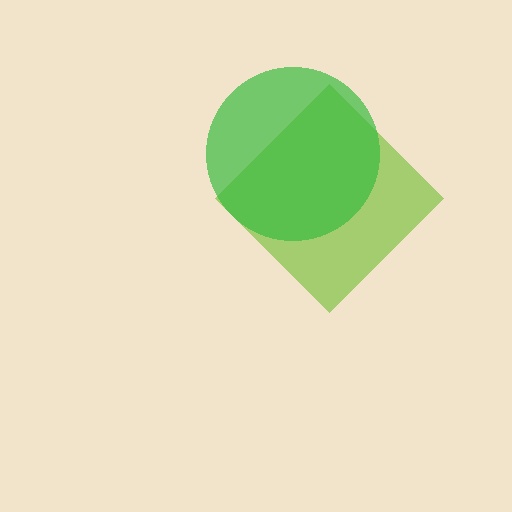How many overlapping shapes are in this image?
There are 2 overlapping shapes in the image.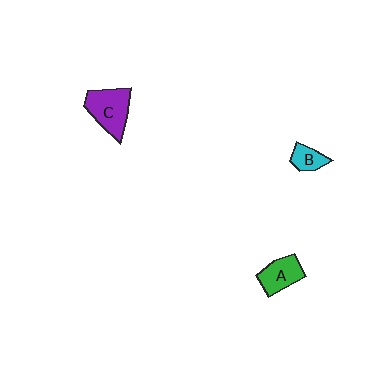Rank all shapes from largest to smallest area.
From largest to smallest: C (purple), A (green), B (cyan).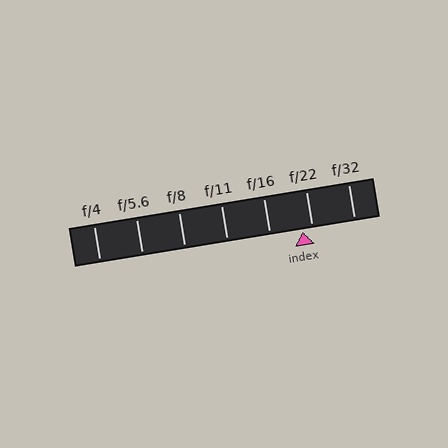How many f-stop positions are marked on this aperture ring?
There are 7 f-stop positions marked.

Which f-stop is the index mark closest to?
The index mark is closest to f/22.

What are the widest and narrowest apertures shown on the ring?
The widest aperture shown is f/4 and the narrowest is f/32.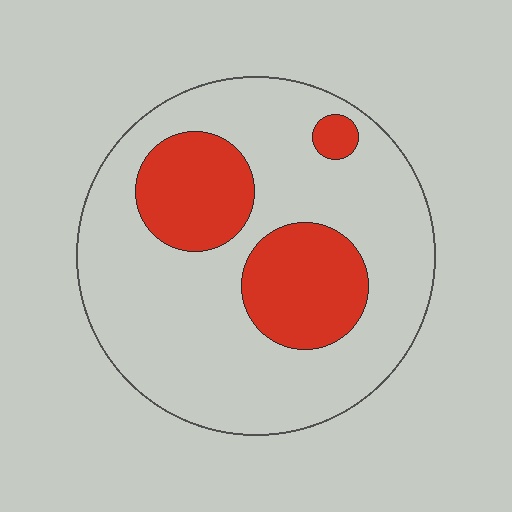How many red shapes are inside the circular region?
3.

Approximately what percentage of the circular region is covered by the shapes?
Approximately 25%.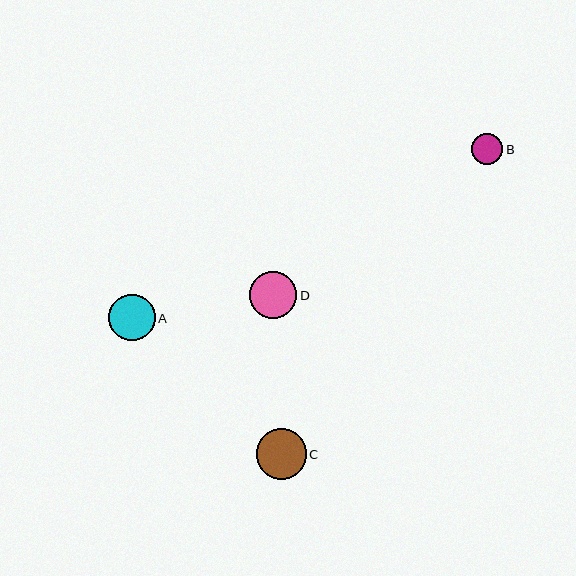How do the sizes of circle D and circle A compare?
Circle D and circle A are approximately the same size.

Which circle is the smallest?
Circle B is the smallest with a size of approximately 31 pixels.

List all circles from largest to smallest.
From largest to smallest: C, D, A, B.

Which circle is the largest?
Circle C is the largest with a size of approximately 50 pixels.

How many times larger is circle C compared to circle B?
Circle C is approximately 1.6 times the size of circle B.